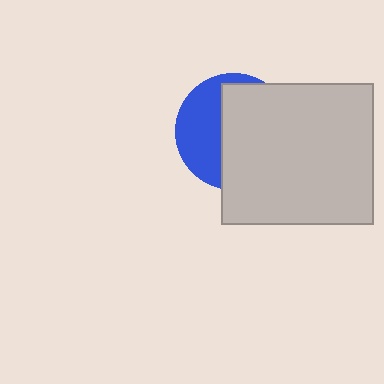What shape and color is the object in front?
The object in front is a light gray rectangle.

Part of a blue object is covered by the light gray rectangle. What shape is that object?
It is a circle.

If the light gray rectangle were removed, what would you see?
You would see the complete blue circle.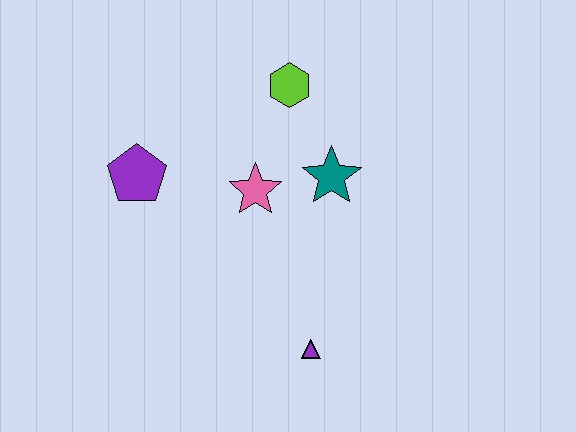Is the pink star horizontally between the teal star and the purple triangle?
No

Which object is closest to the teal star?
The pink star is closest to the teal star.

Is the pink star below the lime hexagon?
Yes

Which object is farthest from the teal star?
The purple pentagon is farthest from the teal star.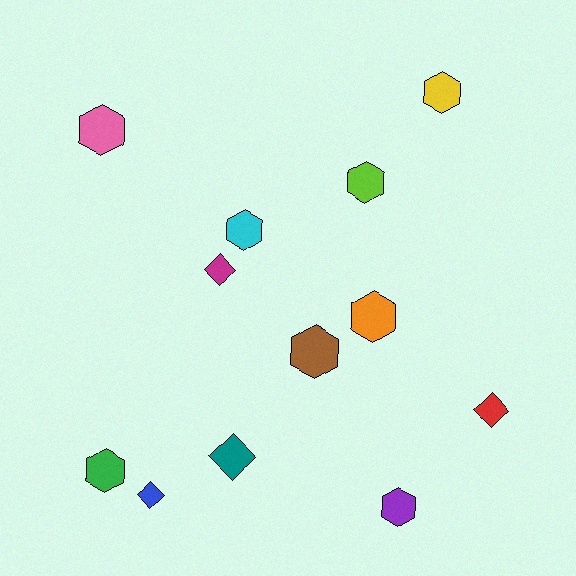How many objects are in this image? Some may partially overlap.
There are 12 objects.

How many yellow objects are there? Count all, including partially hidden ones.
There is 1 yellow object.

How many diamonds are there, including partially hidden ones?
There are 4 diamonds.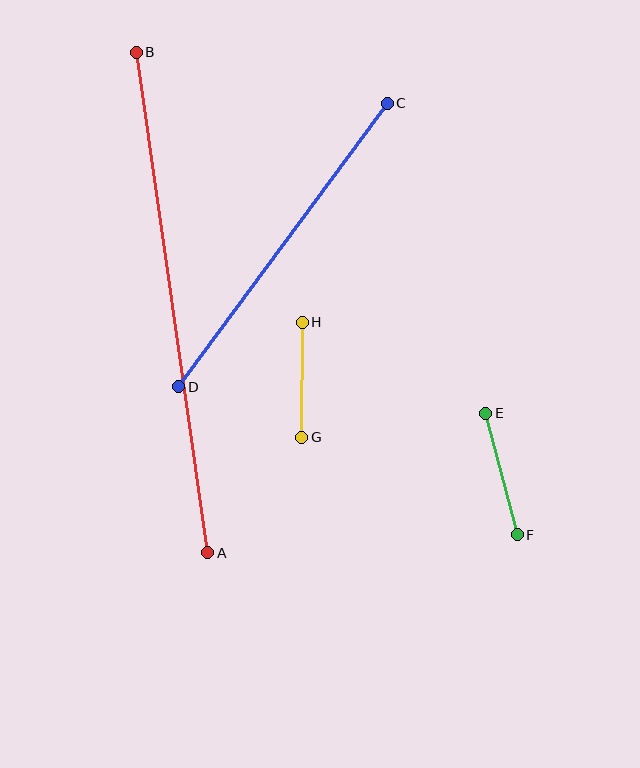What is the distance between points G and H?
The distance is approximately 115 pixels.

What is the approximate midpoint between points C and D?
The midpoint is at approximately (283, 245) pixels.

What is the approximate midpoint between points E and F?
The midpoint is at approximately (501, 474) pixels.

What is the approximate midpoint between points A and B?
The midpoint is at approximately (172, 303) pixels.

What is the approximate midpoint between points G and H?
The midpoint is at approximately (302, 380) pixels.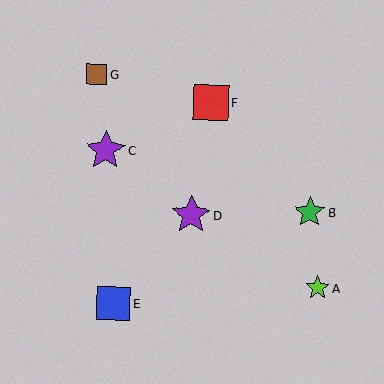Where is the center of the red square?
The center of the red square is at (211, 103).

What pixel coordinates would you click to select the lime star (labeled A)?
Click at (317, 288) to select the lime star A.